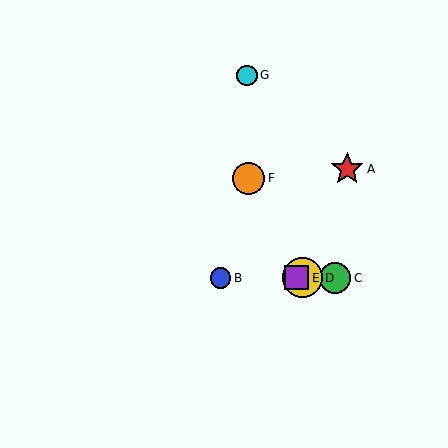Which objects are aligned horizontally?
Objects B, C, D, E are aligned horizontally.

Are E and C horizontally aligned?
Yes, both are at y≈278.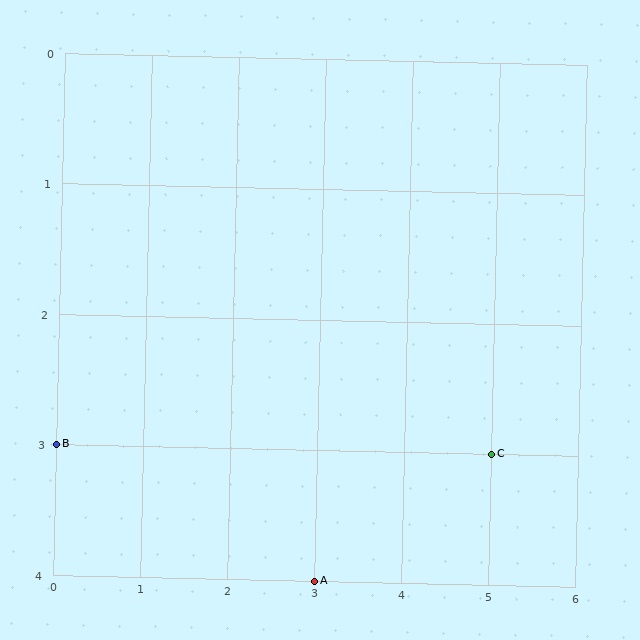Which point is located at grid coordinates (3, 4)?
Point A is at (3, 4).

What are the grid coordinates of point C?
Point C is at grid coordinates (5, 3).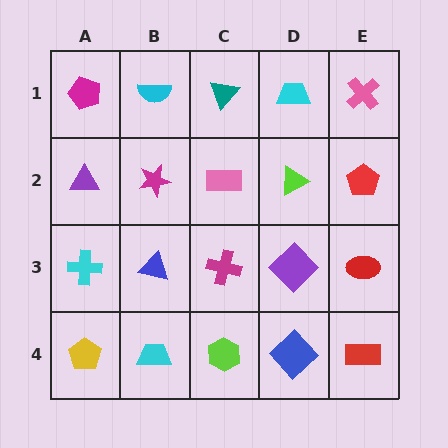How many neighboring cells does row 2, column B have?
4.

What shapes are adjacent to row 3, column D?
A lime triangle (row 2, column D), a blue diamond (row 4, column D), a magenta cross (row 3, column C), a red ellipse (row 3, column E).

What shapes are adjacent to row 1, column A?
A purple triangle (row 2, column A), a cyan semicircle (row 1, column B).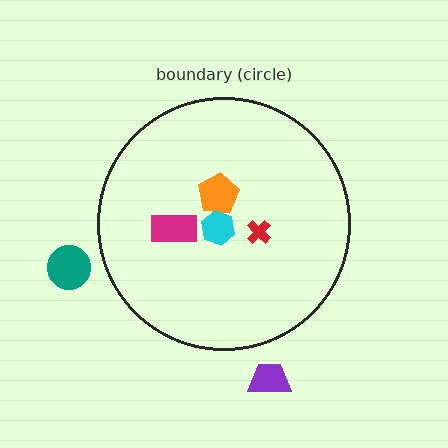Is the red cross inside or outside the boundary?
Inside.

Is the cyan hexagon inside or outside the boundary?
Inside.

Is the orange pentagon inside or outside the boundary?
Inside.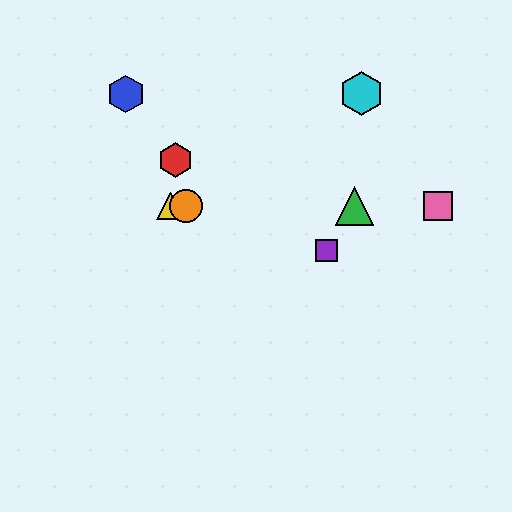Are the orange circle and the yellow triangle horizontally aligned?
Yes, both are at y≈206.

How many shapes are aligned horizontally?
4 shapes (the green triangle, the yellow triangle, the orange circle, the pink square) are aligned horizontally.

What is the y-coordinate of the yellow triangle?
The yellow triangle is at y≈206.